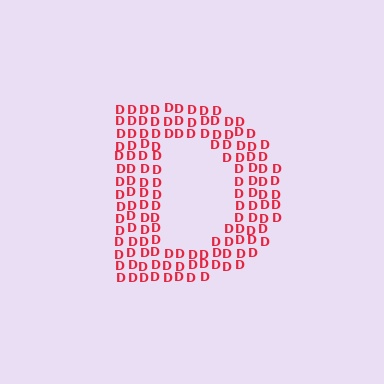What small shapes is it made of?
It is made of small letter D's.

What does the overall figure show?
The overall figure shows the letter D.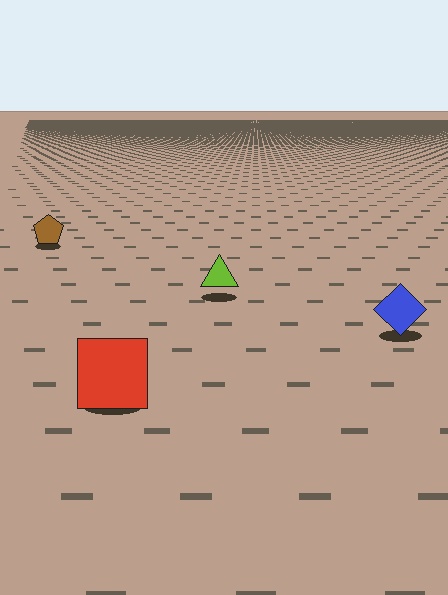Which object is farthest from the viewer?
The brown pentagon is farthest from the viewer. It appears smaller and the ground texture around it is denser.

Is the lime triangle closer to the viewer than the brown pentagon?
Yes. The lime triangle is closer — you can tell from the texture gradient: the ground texture is coarser near it.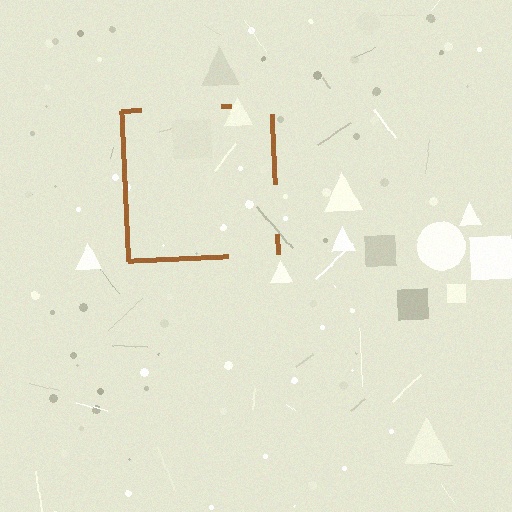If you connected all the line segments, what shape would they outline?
They would outline a square.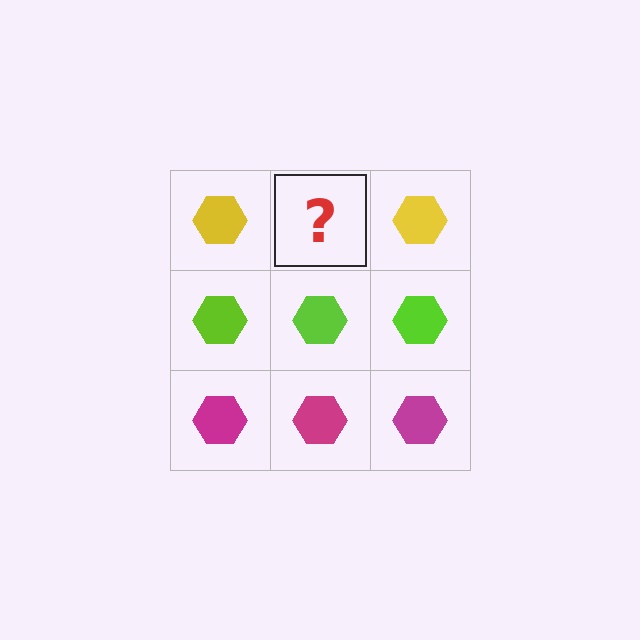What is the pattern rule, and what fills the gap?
The rule is that each row has a consistent color. The gap should be filled with a yellow hexagon.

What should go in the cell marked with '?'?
The missing cell should contain a yellow hexagon.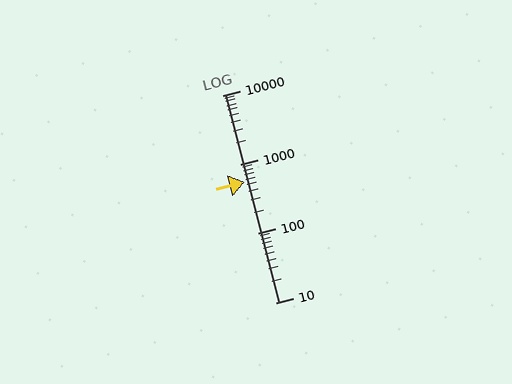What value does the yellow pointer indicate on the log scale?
The pointer indicates approximately 550.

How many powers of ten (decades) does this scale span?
The scale spans 3 decades, from 10 to 10000.